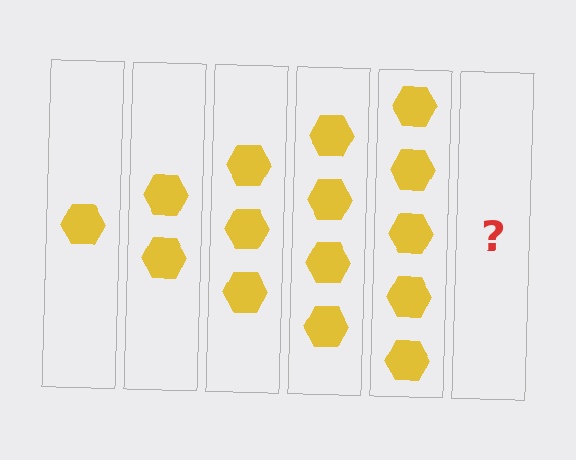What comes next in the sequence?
The next element should be 6 hexagons.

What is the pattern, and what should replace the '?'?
The pattern is that each step adds one more hexagon. The '?' should be 6 hexagons.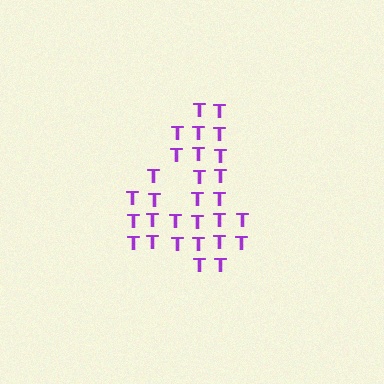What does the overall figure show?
The overall figure shows the digit 4.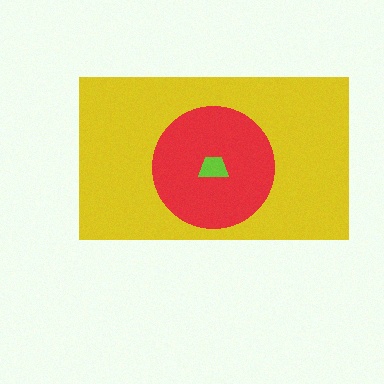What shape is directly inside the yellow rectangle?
The red circle.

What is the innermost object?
The lime trapezoid.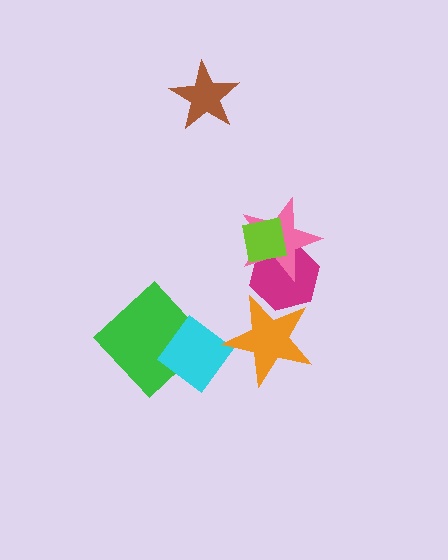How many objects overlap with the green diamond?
1 object overlaps with the green diamond.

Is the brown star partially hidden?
No, no other shape covers it.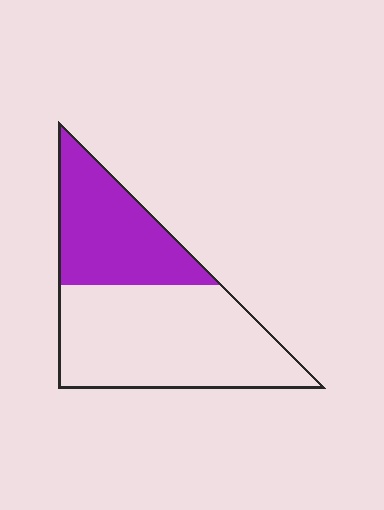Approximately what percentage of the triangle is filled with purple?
Approximately 40%.